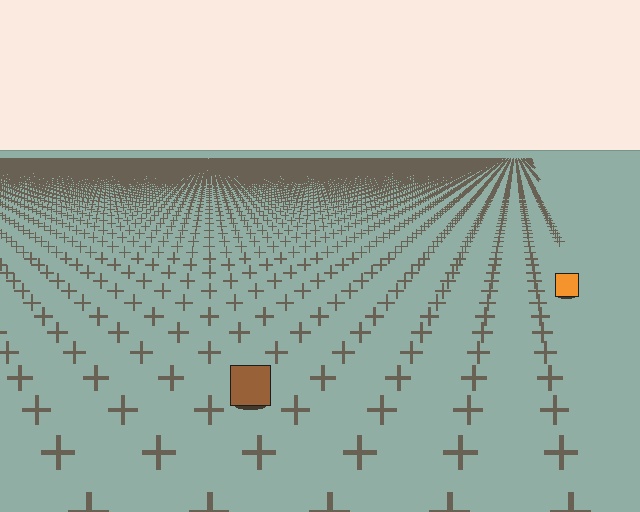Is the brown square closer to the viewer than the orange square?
Yes. The brown square is closer — you can tell from the texture gradient: the ground texture is coarser near it.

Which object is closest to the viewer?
The brown square is closest. The texture marks near it are larger and more spread out.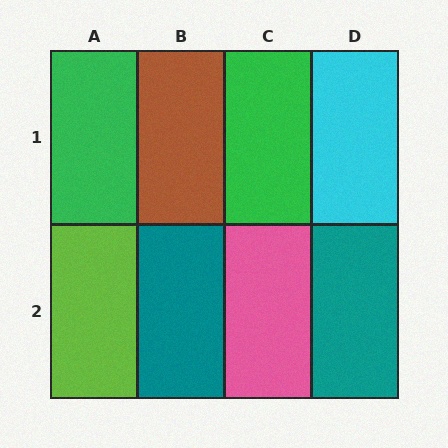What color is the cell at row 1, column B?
Brown.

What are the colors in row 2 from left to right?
Lime, teal, pink, teal.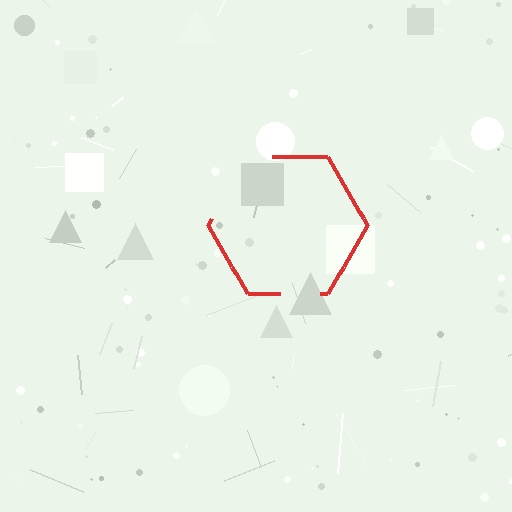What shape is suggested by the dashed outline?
The dashed outline suggests a hexagon.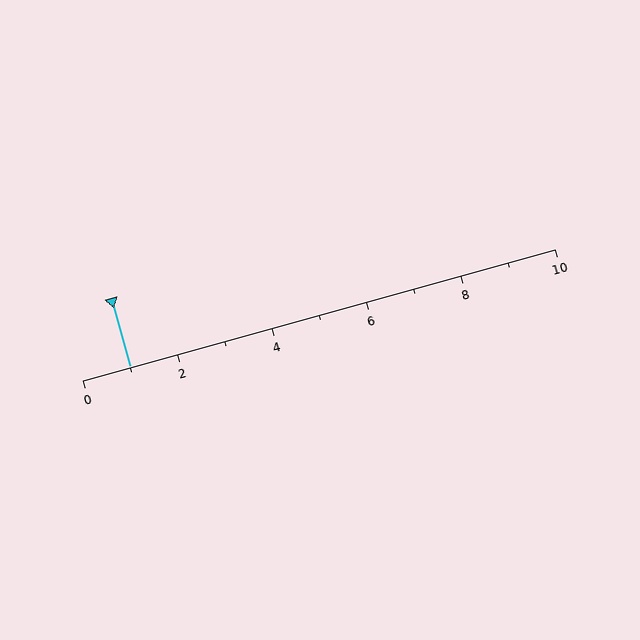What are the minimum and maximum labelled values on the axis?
The axis runs from 0 to 10.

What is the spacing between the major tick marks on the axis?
The major ticks are spaced 2 apart.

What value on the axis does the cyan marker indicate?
The marker indicates approximately 1.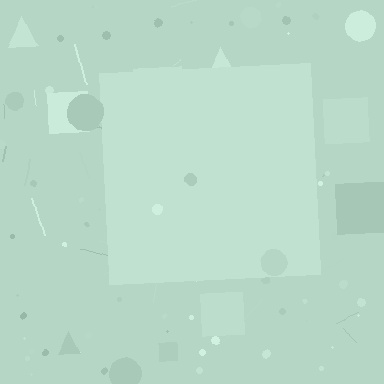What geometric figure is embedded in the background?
A square is embedded in the background.